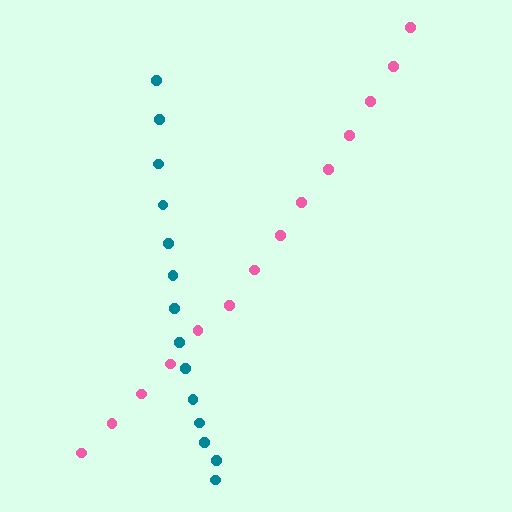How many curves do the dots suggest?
There are 2 distinct paths.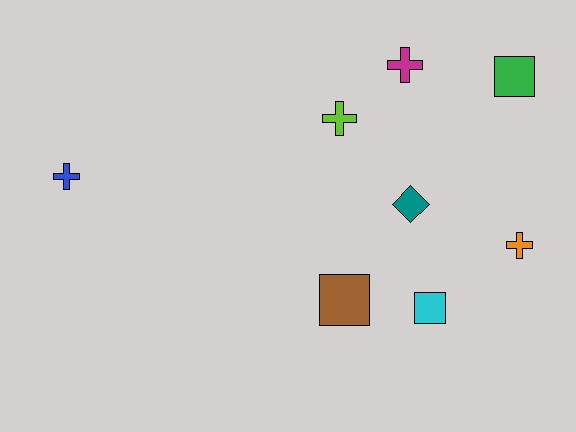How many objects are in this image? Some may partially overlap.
There are 8 objects.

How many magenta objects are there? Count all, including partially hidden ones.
There is 1 magenta object.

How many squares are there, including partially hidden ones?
There are 3 squares.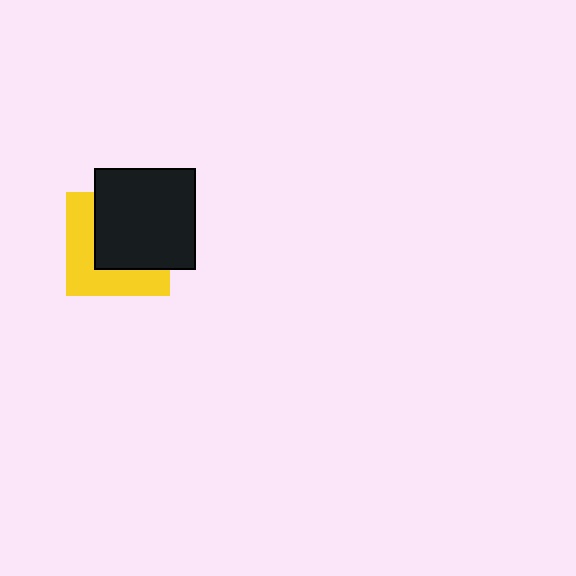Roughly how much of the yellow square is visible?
About half of it is visible (roughly 45%).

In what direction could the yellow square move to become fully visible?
The yellow square could move toward the lower-left. That would shift it out from behind the black square entirely.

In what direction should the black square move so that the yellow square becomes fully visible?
The black square should move toward the upper-right. That is the shortest direction to clear the overlap and leave the yellow square fully visible.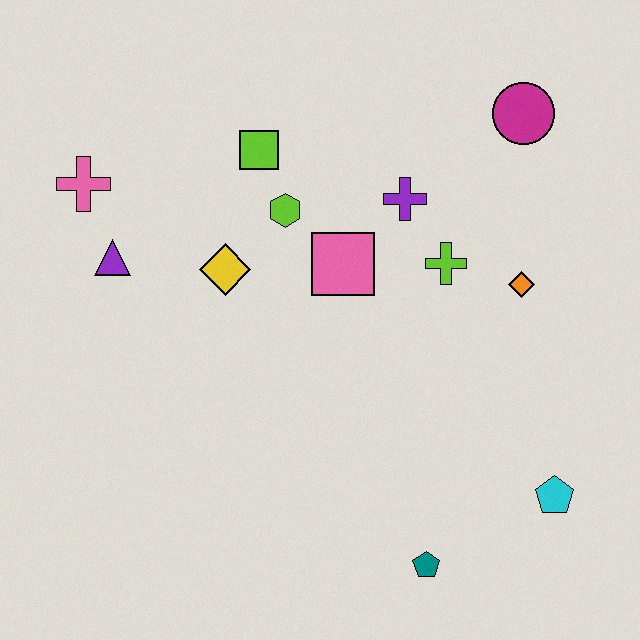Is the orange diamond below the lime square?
Yes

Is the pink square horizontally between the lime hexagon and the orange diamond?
Yes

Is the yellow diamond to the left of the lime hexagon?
Yes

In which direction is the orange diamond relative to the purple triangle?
The orange diamond is to the right of the purple triangle.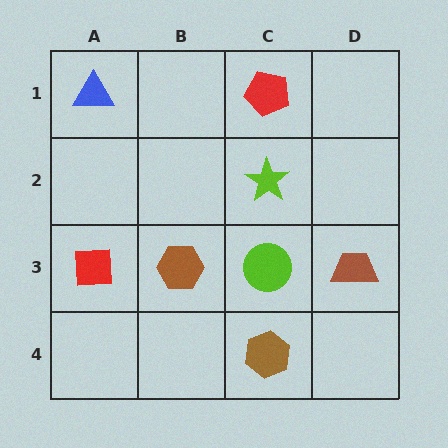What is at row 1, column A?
A blue triangle.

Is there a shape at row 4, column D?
No, that cell is empty.